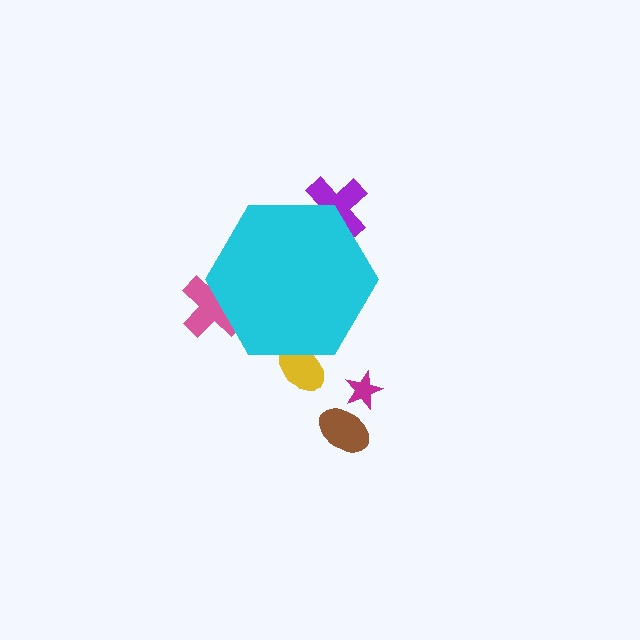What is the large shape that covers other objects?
A cyan hexagon.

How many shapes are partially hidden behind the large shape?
3 shapes are partially hidden.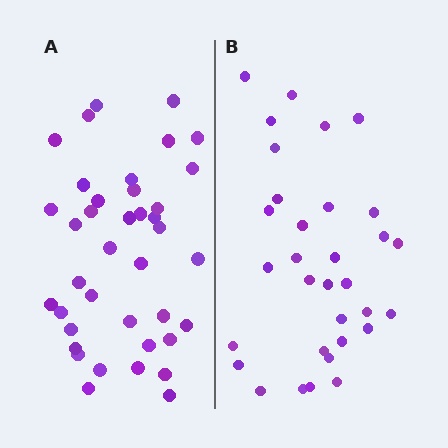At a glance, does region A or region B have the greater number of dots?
Region A (the left region) has more dots.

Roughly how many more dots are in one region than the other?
Region A has roughly 8 or so more dots than region B.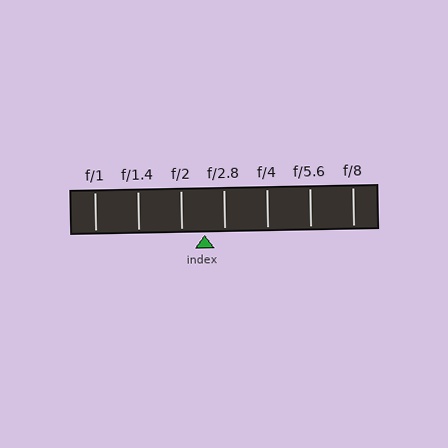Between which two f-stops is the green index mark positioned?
The index mark is between f/2 and f/2.8.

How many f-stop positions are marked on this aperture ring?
There are 7 f-stop positions marked.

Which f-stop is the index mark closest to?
The index mark is closest to f/2.8.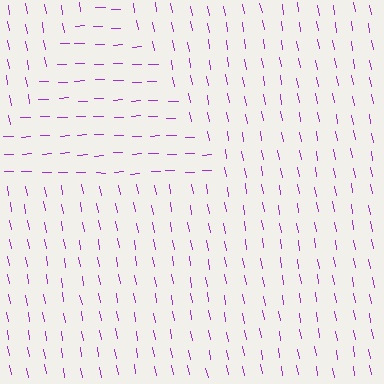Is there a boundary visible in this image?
Yes, there is a texture boundary formed by a change in line orientation.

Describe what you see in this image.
The image is filled with small purple line segments. A triangle region in the image has lines oriented differently from the surrounding lines, creating a visible texture boundary.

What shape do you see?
I see a triangle.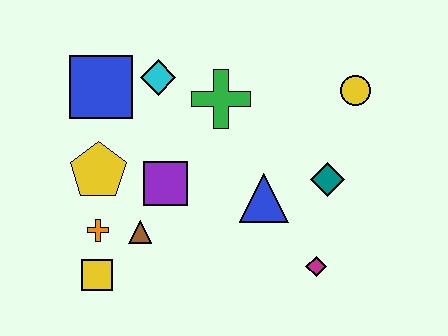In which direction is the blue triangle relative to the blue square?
The blue triangle is to the right of the blue square.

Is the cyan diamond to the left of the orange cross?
No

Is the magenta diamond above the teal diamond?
No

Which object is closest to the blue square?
The cyan diamond is closest to the blue square.